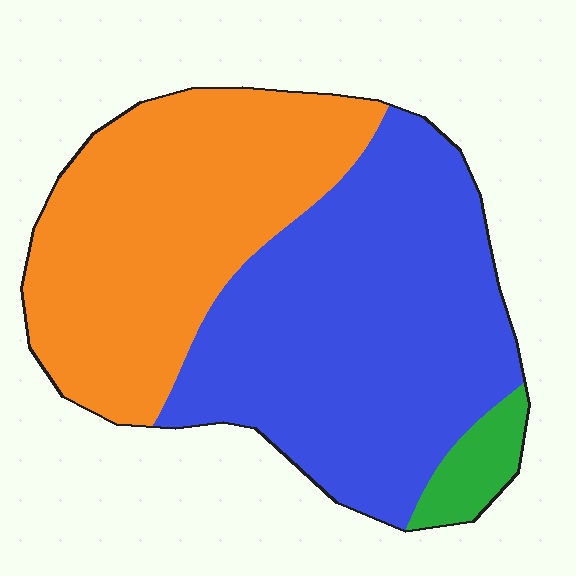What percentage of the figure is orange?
Orange covers roughly 40% of the figure.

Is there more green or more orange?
Orange.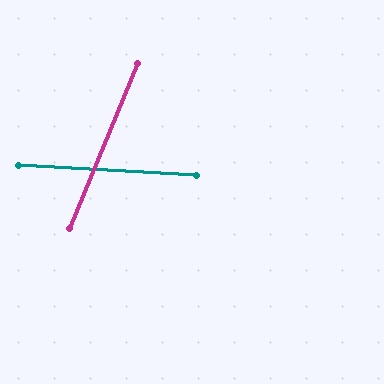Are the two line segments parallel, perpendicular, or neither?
Neither parallel nor perpendicular — they differ by about 71°.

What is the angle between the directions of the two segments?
Approximately 71 degrees.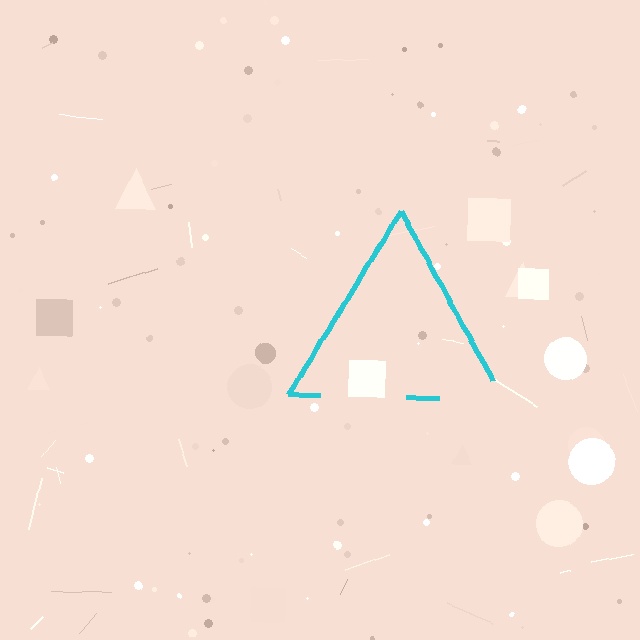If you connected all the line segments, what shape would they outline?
They would outline a triangle.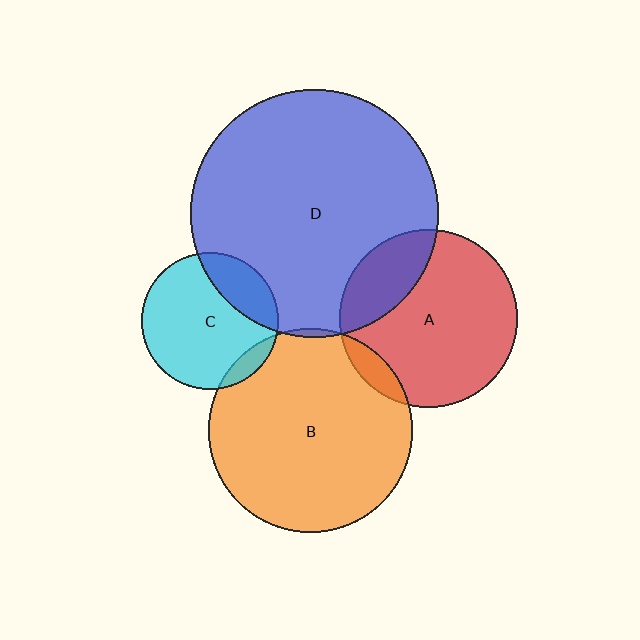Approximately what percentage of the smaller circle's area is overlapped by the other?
Approximately 10%.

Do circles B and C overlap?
Yes.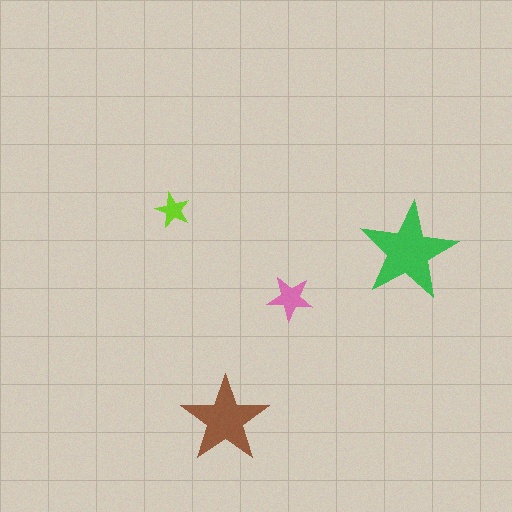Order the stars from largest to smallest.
the green one, the brown one, the pink one, the lime one.